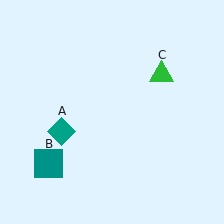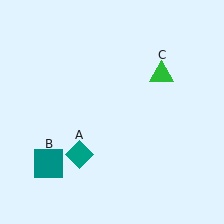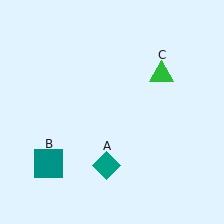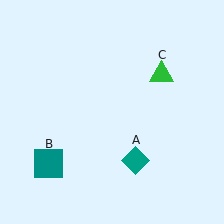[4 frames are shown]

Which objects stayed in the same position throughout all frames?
Teal square (object B) and green triangle (object C) remained stationary.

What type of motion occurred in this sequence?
The teal diamond (object A) rotated counterclockwise around the center of the scene.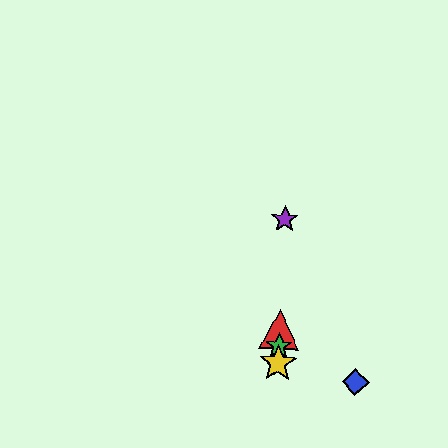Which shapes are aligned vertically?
The red triangle, the green star, the yellow star, the purple star are aligned vertically.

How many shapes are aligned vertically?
4 shapes (the red triangle, the green star, the yellow star, the purple star) are aligned vertically.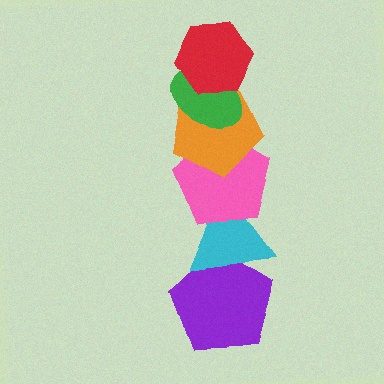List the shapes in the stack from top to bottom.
From top to bottom: the red hexagon, the green ellipse, the orange pentagon, the pink pentagon, the cyan triangle, the purple pentagon.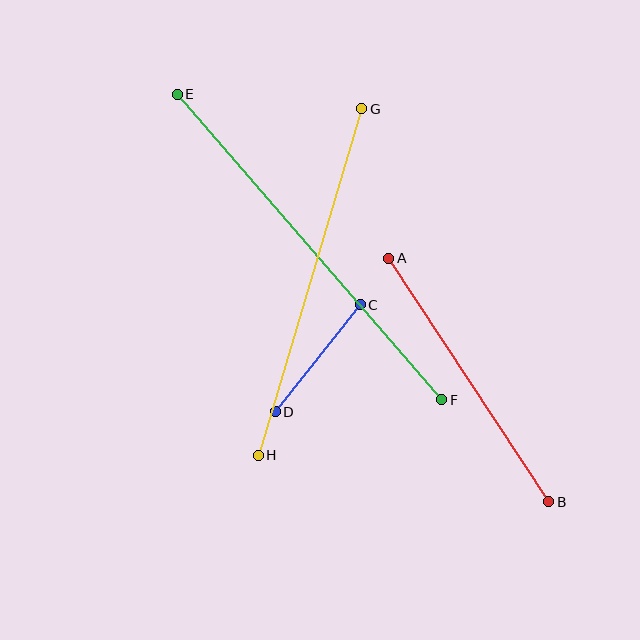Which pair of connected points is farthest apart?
Points E and F are farthest apart.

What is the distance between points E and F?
The distance is approximately 404 pixels.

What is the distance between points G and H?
The distance is approximately 362 pixels.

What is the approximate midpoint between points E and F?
The midpoint is at approximately (309, 247) pixels.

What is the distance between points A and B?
The distance is approximately 292 pixels.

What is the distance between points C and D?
The distance is approximately 137 pixels.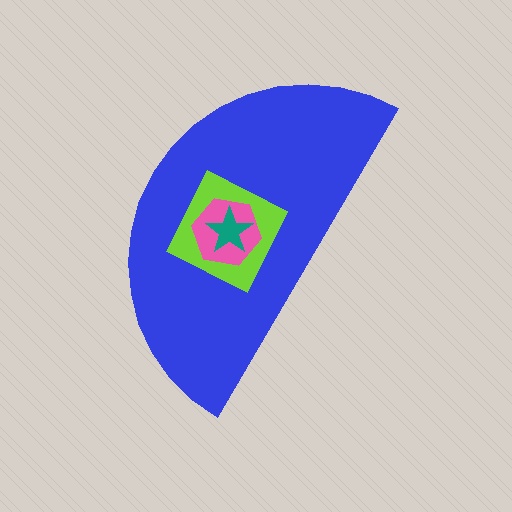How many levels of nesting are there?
4.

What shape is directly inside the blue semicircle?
The lime diamond.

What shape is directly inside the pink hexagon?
The teal star.